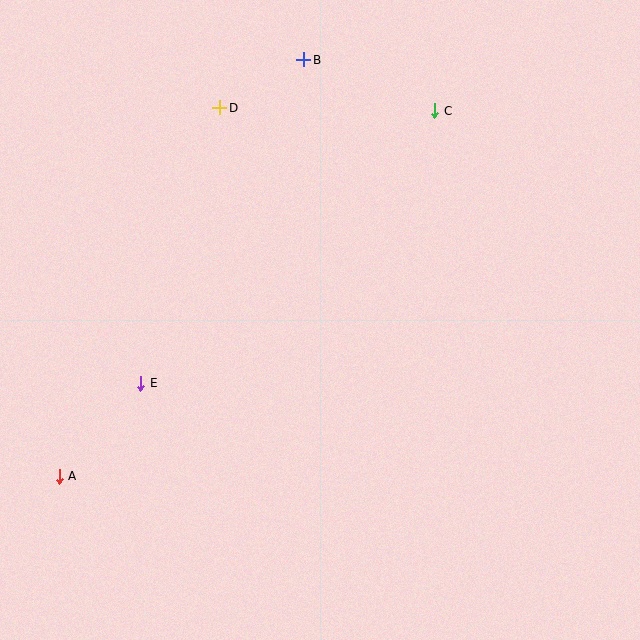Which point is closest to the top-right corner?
Point C is closest to the top-right corner.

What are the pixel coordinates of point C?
Point C is at (435, 111).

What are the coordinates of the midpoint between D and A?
The midpoint between D and A is at (140, 292).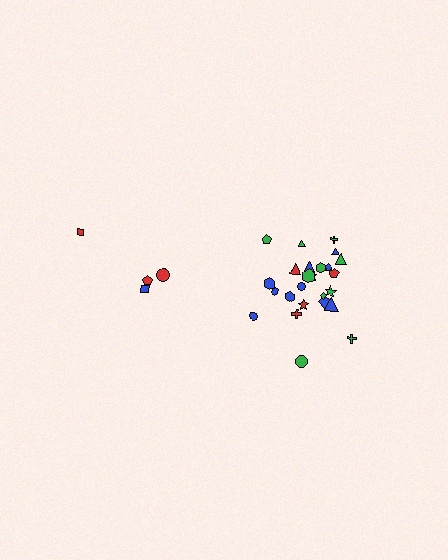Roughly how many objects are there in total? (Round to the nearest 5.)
Roughly 30 objects in total.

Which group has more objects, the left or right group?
The right group.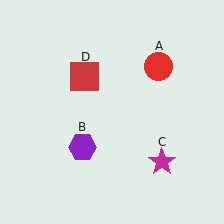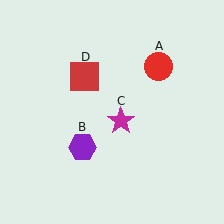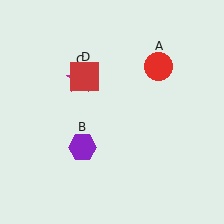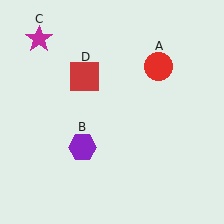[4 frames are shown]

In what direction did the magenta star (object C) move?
The magenta star (object C) moved up and to the left.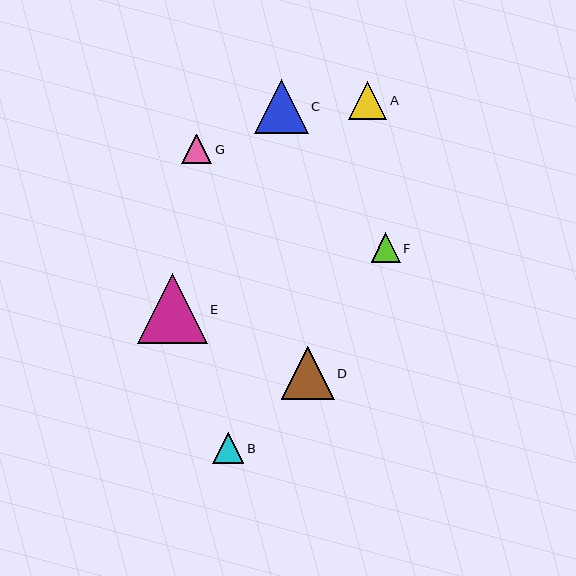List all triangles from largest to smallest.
From largest to smallest: E, C, D, A, B, G, F.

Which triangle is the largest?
Triangle E is the largest with a size of approximately 69 pixels.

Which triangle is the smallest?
Triangle F is the smallest with a size of approximately 29 pixels.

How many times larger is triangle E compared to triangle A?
Triangle E is approximately 1.8 times the size of triangle A.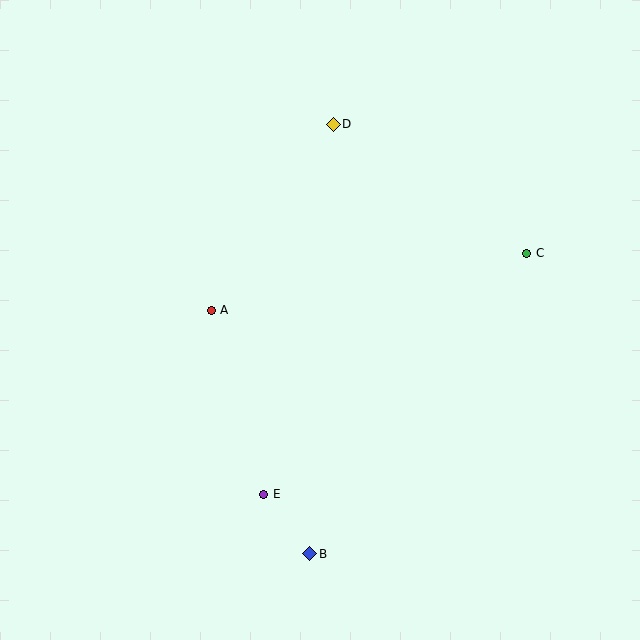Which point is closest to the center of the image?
Point A at (211, 310) is closest to the center.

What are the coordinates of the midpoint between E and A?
The midpoint between E and A is at (237, 402).